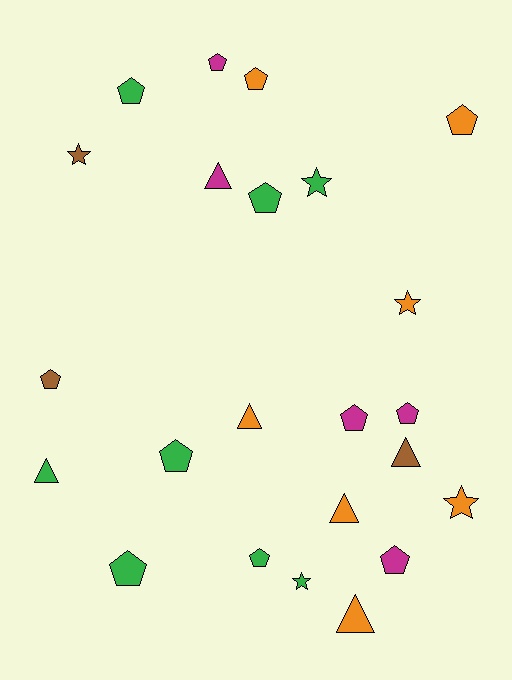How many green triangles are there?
There is 1 green triangle.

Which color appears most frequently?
Green, with 8 objects.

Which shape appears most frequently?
Pentagon, with 12 objects.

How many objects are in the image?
There are 23 objects.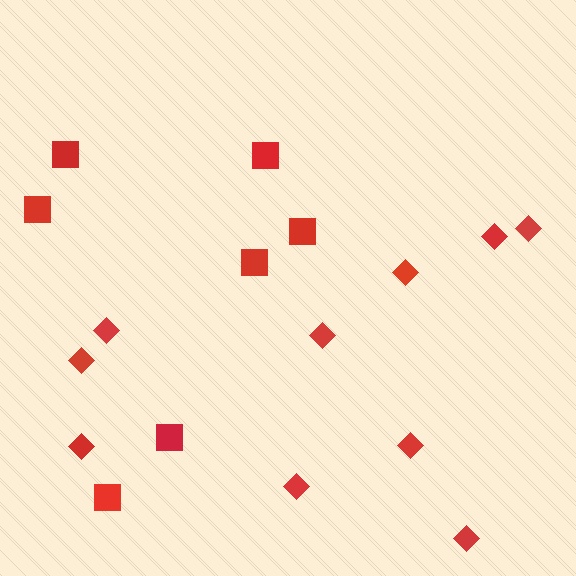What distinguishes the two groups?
There are 2 groups: one group of diamonds (10) and one group of squares (7).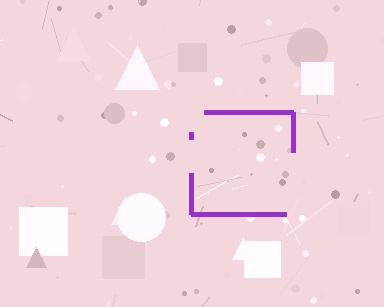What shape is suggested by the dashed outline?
The dashed outline suggests a square.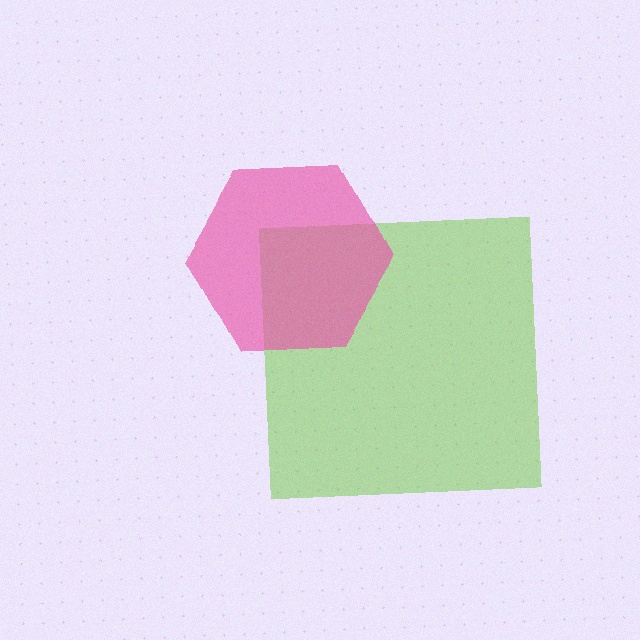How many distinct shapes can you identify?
There are 2 distinct shapes: a lime square, a pink hexagon.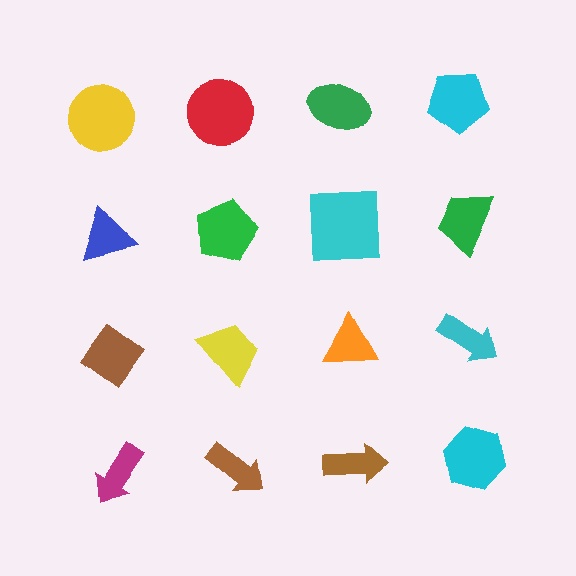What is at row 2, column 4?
A green trapezoid.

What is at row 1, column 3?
A green ellipse.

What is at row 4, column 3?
A brown arrow.